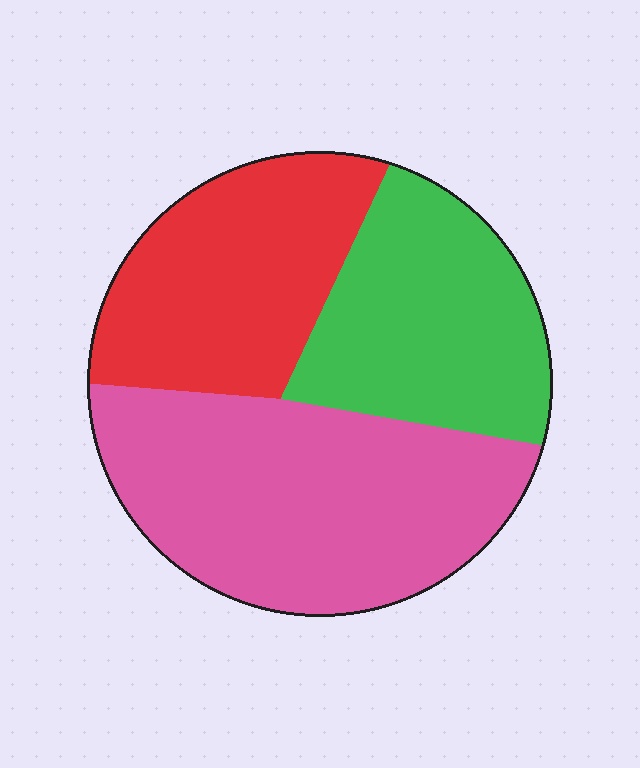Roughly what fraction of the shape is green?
Green takes up about one quarter (1/4) of the shape.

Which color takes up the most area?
Pink, at roughly 45%.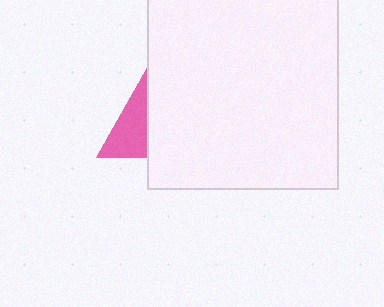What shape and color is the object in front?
The object in front is a white rectangle.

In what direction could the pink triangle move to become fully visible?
The pink triangle could move left. That would shift it out from behind the white rectangle entirely.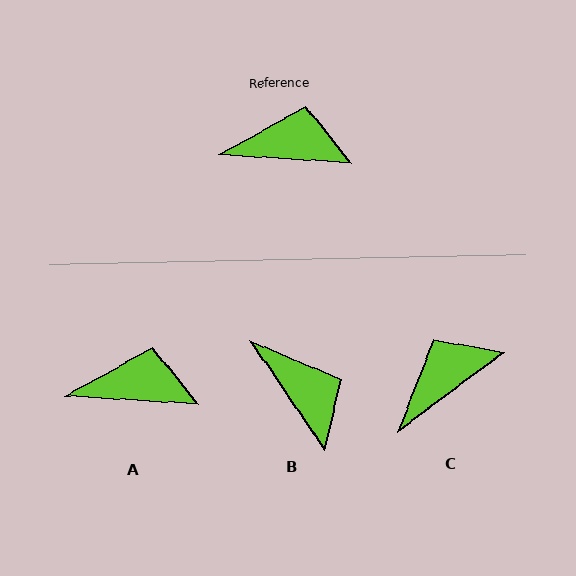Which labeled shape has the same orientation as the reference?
A.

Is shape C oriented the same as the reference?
No, it is off by about 40 degrees.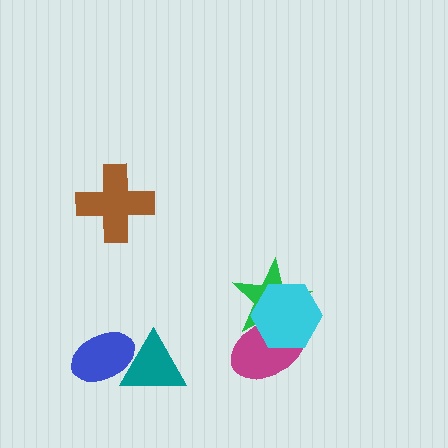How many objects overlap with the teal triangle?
1 object overlaps with the teal triangle.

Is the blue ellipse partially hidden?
No, no other shape covers it.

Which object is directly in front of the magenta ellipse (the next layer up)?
The green star is directly in front of the magenta ellipse.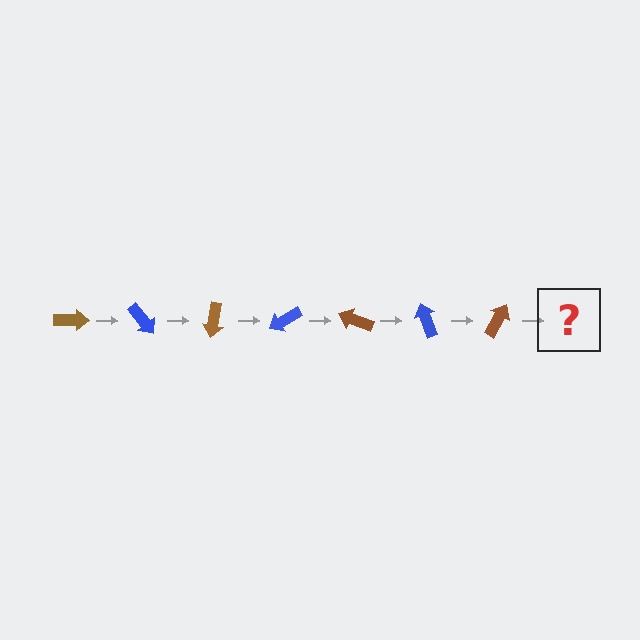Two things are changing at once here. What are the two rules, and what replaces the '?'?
The two rules are that it rotates 50 degrees each step and the color cycles through brown and blue. The '?' should be a blue arrow, rotated 350 degrees from the start.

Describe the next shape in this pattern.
It should be a blue arrow, rotated 350 degrees from the start.